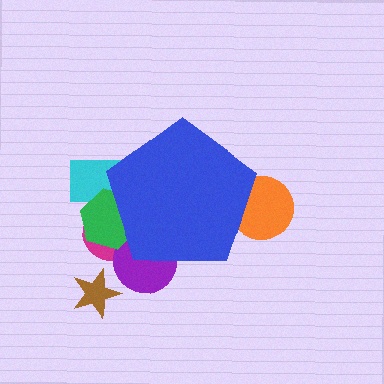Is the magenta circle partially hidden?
Yes, the magenta circle is partially hidden behind the blue pentagon.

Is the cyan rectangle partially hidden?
Yes, the cyan rectangle is partially hidden behind the blue pentagon.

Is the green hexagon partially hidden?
Yes, the green hexagon is partially hidden behind the blue pentagon.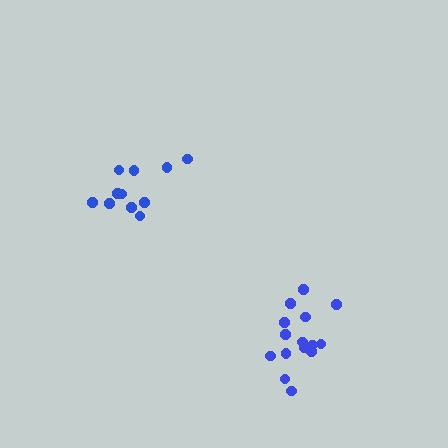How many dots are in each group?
Group 1: 11 dots, Group 2: 16 dots (27 total).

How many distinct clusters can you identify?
There are 2 distinct clusters.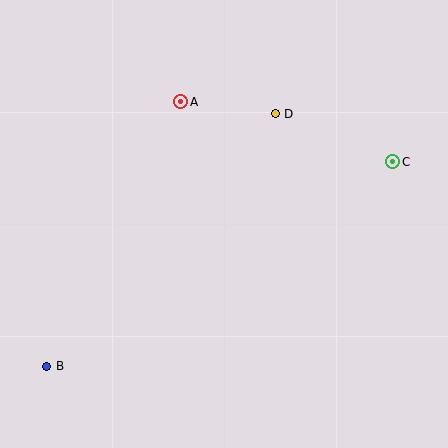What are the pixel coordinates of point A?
Point A is at (181, 102).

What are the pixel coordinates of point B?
Point B is at (47, 366).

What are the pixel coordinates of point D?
Point D is at (275, 114).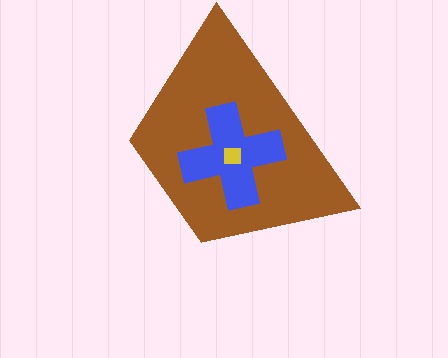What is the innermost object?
The yellow square.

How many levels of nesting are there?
3.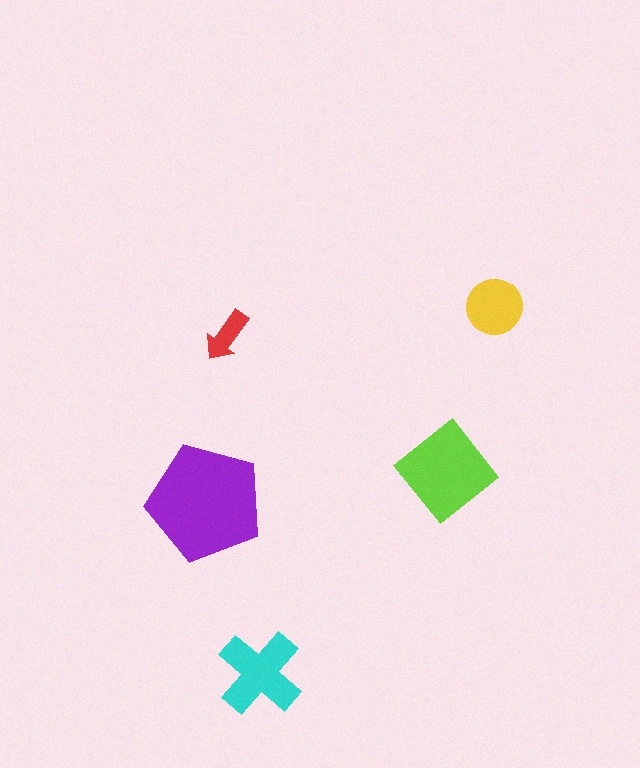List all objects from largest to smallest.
The purple pentagon, the lime diamond, the cyan cross, the yellow circle, the red arrow.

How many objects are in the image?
There are 5 objects in the image.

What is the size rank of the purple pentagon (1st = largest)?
1st.